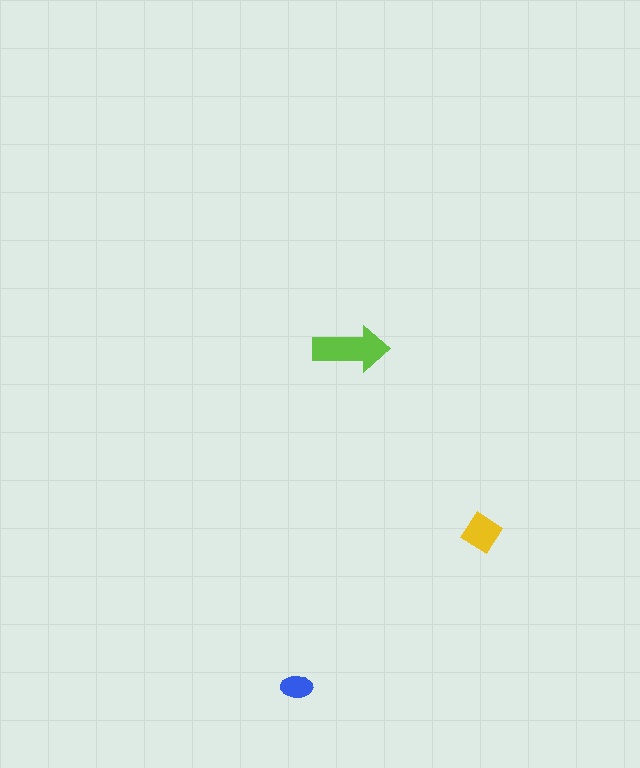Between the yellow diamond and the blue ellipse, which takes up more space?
The yellow diamond.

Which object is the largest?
The lime arrow.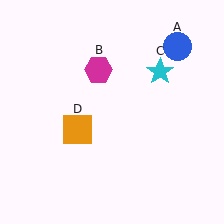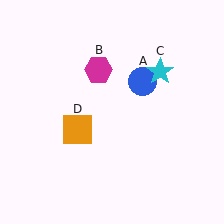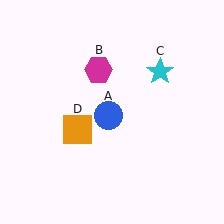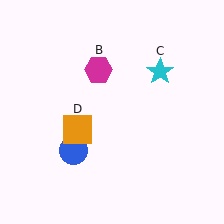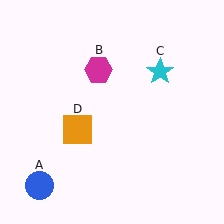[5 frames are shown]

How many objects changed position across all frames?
1 object changed position: blue circle (object A).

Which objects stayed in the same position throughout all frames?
Magenta hexagon (object B) and cyan star (object C) and orange square (object D) remained stationary.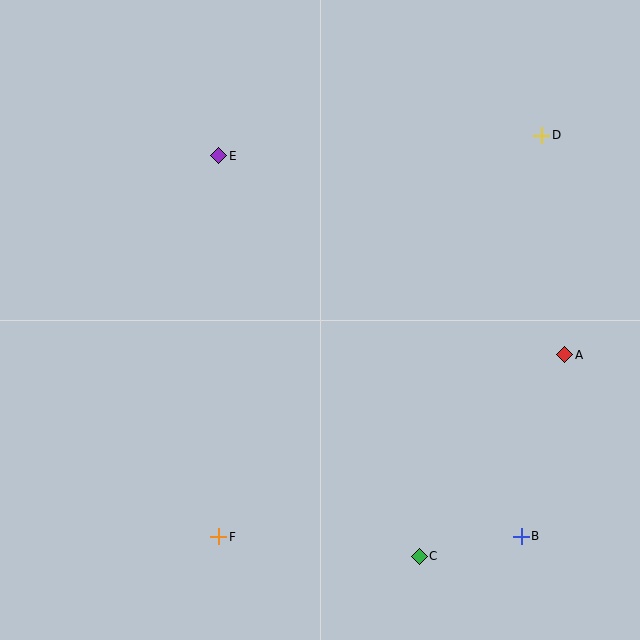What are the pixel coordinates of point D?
Point D is at (542, 135).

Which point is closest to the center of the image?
Point E at (219, 156) is closest to the center.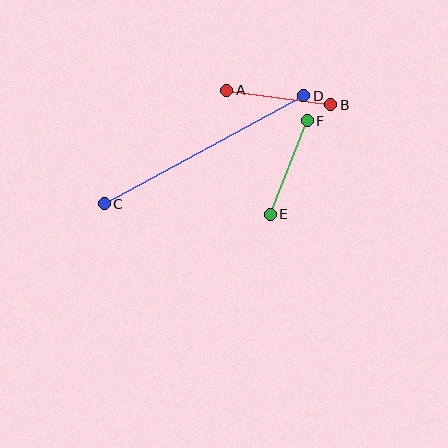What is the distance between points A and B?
The distance is approximately 105 pixels.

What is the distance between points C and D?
The distance is approximately 227 pixels.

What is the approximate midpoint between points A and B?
The midpoint is at approximately (279, 97) pixels.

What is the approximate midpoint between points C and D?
The midpoint is at approximately (204, 150) pixels.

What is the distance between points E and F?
The distance is approximately 101 pixels.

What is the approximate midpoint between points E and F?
The midpoint is at approximately (289, 168) pixels.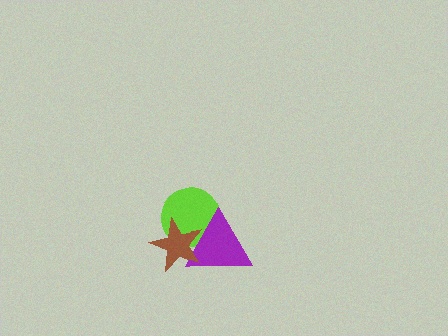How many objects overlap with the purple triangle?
2 objects overlap with the purple triangle.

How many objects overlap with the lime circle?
2 objects overlap with the lime circle.